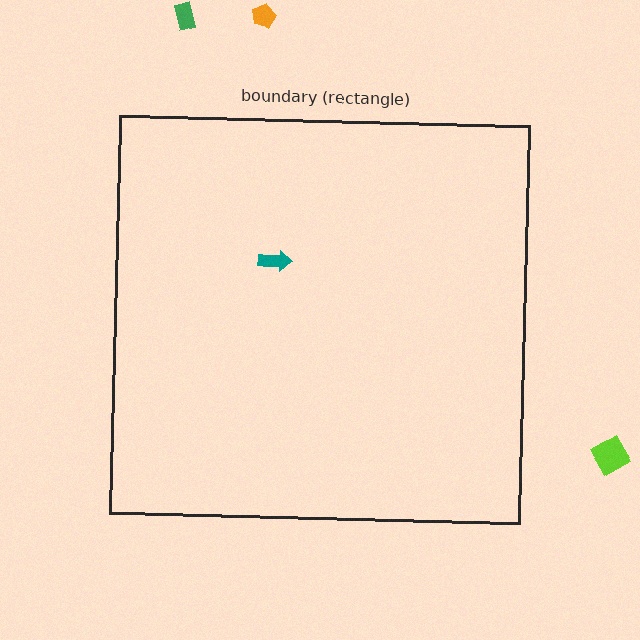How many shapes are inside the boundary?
1 inside, 3 outside.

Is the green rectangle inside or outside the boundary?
Outside.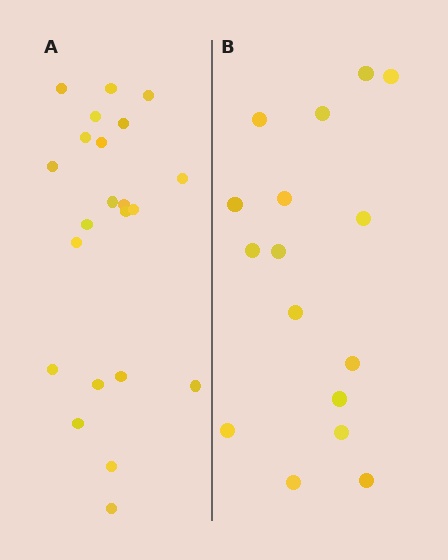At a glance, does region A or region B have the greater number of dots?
Region A (the left region) has more dots.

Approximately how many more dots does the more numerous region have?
Region A has about 6 more dots than region B.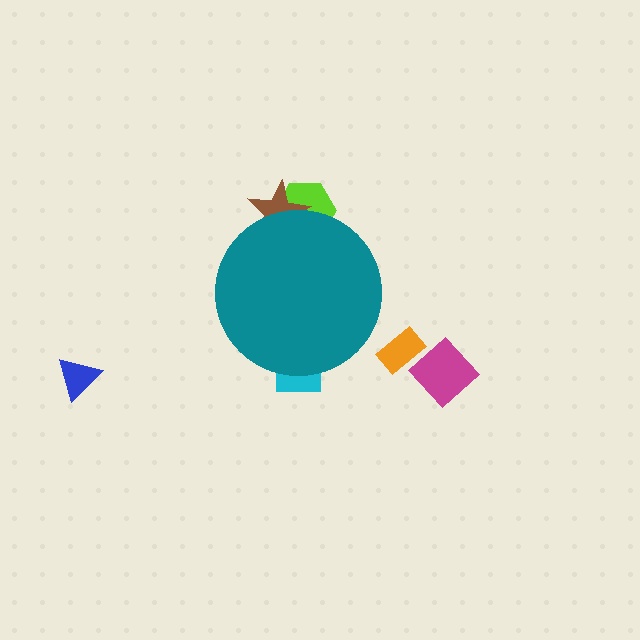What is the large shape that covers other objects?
A teal circle.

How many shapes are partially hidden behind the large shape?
3 shapes are partially hidden.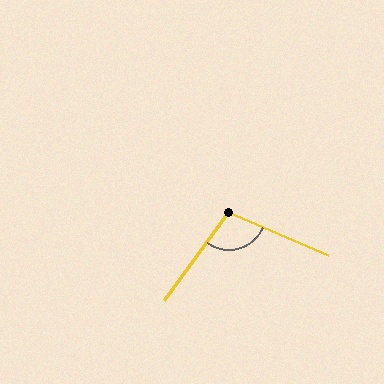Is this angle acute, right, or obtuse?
It is obtuse.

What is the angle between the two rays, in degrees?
Approximately 103 degrees.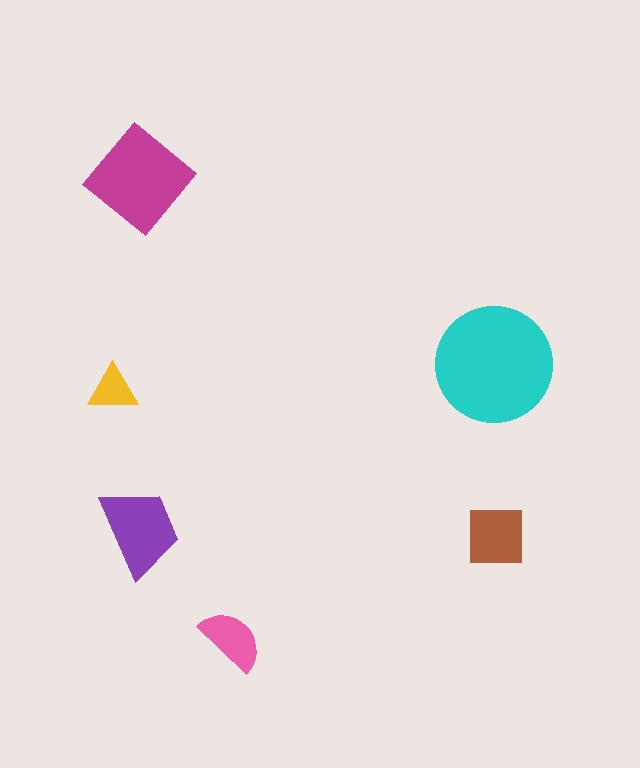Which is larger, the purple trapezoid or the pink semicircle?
The purple trapezoid.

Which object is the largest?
The cyan circle.